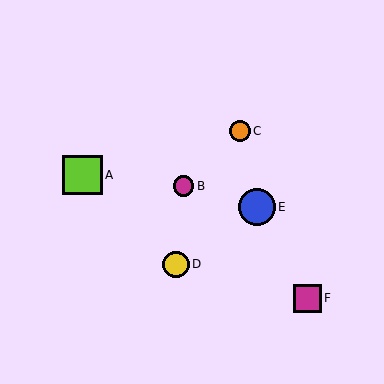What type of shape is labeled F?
Shape F is a magenta square.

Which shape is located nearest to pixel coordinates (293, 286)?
The magenta square (labeled F) at (307, 298) is nearest to that location.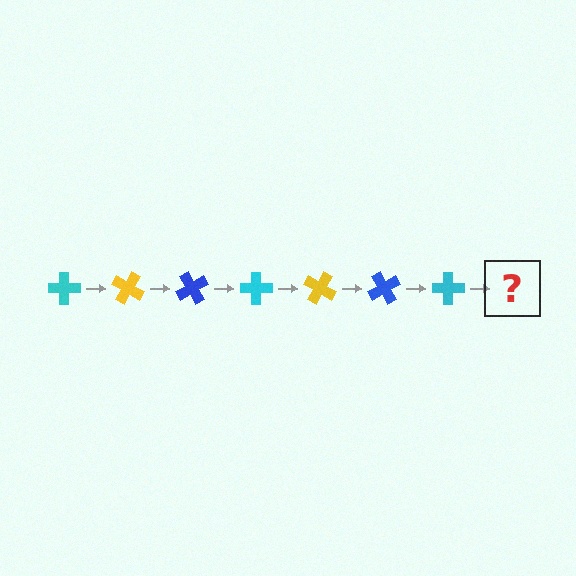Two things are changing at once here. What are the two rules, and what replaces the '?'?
The two rules are that it rotates 30 degrees each step and the color cycles through cyan, yellow, and blue. The '?' should be a yellow cross, rotated 210 degrees from the start.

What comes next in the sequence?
The next element should be a yellow cross, rotated 210 degrees from the start.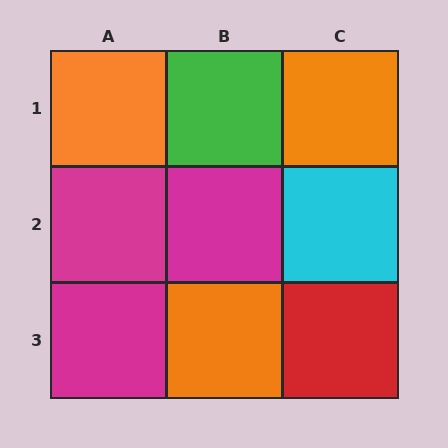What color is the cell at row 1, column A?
Orange.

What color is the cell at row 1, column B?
Green.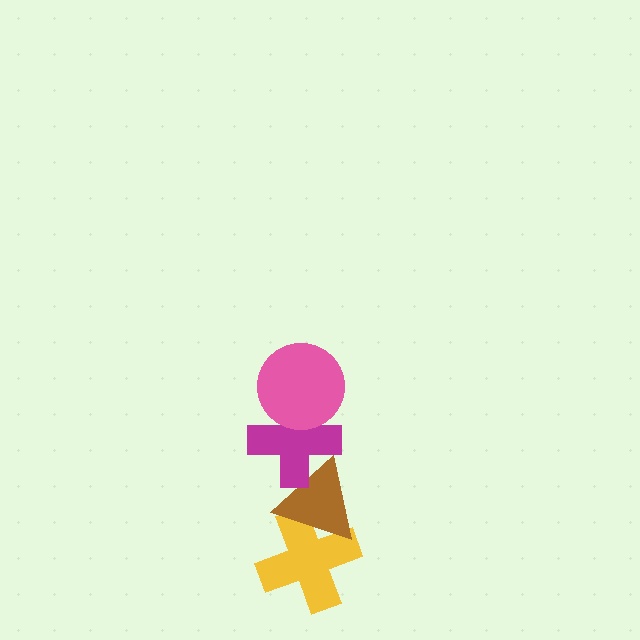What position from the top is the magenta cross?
The magenta cross is 2nd from the top.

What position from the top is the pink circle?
The pink circle is 1st from the top.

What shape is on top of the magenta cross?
The pink circle is on top of the magenta cross.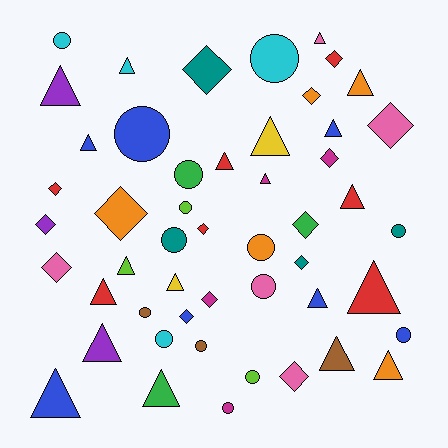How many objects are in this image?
There are 50 objects.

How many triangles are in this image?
There are 20 triangles.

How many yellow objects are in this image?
There are 2 yellow objects.